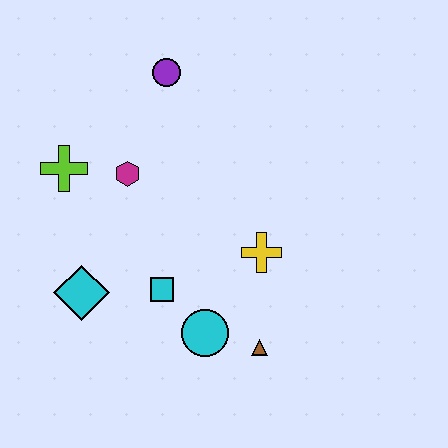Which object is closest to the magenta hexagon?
The lime cross is closest to the magenta hexagon.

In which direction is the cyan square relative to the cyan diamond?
The cyan square is to the right of the cyan diamond.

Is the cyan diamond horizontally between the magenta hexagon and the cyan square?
No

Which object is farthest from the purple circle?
The brown triangle is farthest from the purple circle.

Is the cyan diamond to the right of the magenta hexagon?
No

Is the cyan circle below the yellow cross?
Yes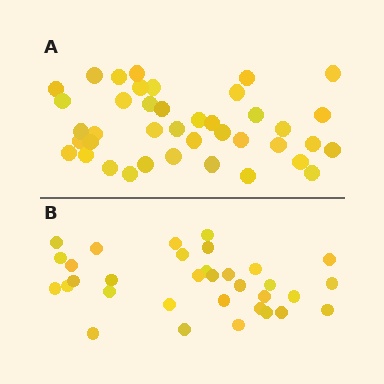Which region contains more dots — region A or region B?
Region A (the top region) has more dots.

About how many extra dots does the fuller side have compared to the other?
Region A has roughly 8 or so more dots than region B.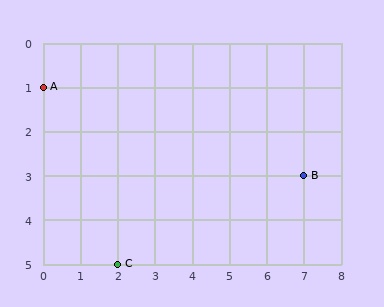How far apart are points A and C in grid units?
Points A and C are 2 columns and 4 rows apart (about 4.5 grid units diagonally).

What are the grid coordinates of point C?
Point C is at grid coordinates (2, 5).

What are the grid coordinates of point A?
Point A is at grid coordinates (0, 1).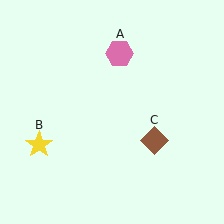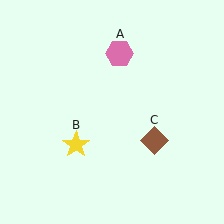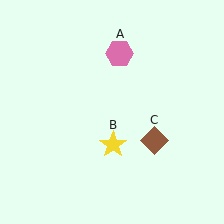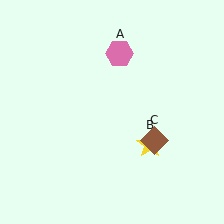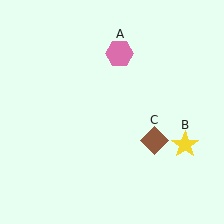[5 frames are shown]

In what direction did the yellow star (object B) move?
The yellow star (object B) moved right.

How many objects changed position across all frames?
1 object changed position: yellow star (object B).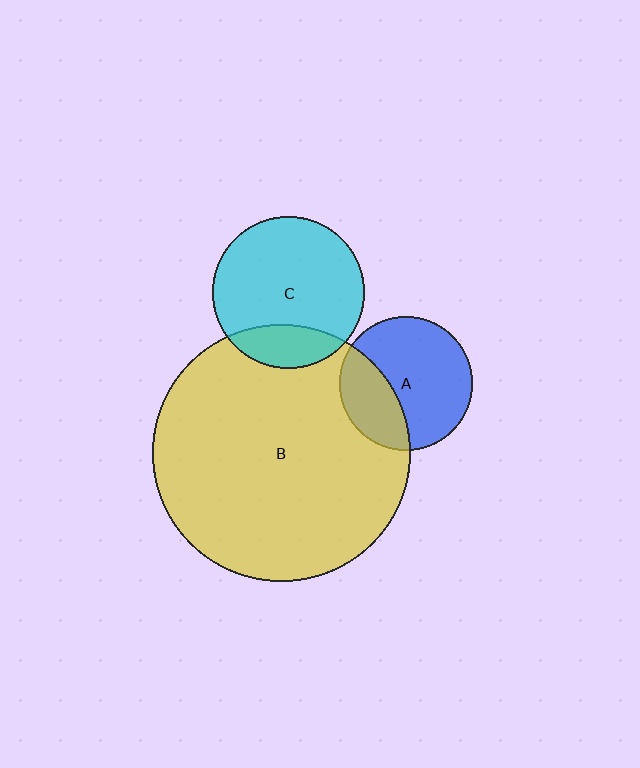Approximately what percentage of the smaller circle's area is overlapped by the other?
Approximately 30%.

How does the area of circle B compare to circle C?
Approximately 2.9 times.